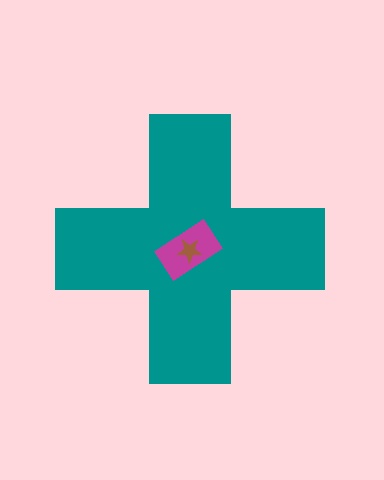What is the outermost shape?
The teal cross.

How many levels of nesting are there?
3.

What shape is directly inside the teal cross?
The magenta rectangle.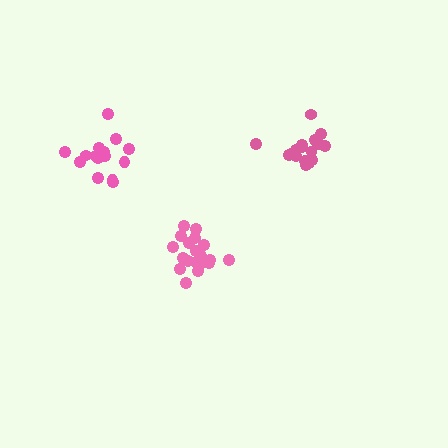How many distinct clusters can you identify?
There are 3 distinct clusters.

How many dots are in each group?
Group 1: 18 dots, Group 2: 19 dots, Group 3: 17 dots (54 total).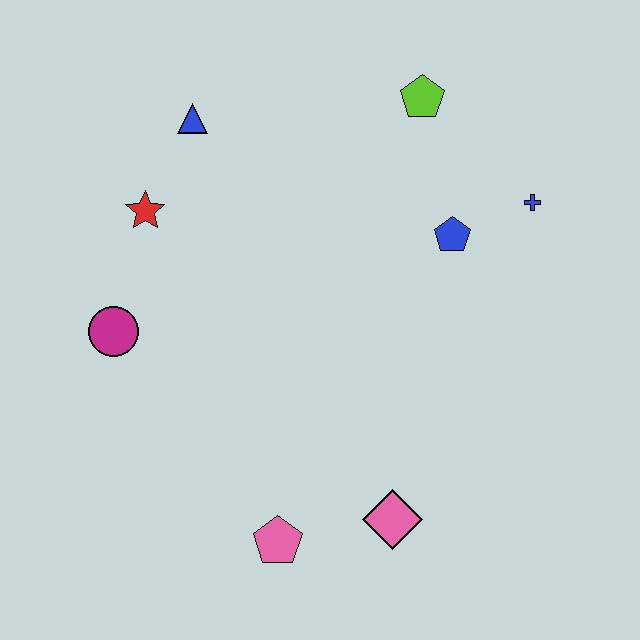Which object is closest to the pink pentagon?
The pink diamond is closest to the pink pentagon.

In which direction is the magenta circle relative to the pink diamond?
The magenta circle is to the left of the pink diamond.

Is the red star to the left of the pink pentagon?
Yes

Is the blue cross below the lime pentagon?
Yes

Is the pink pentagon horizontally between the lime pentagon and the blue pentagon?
No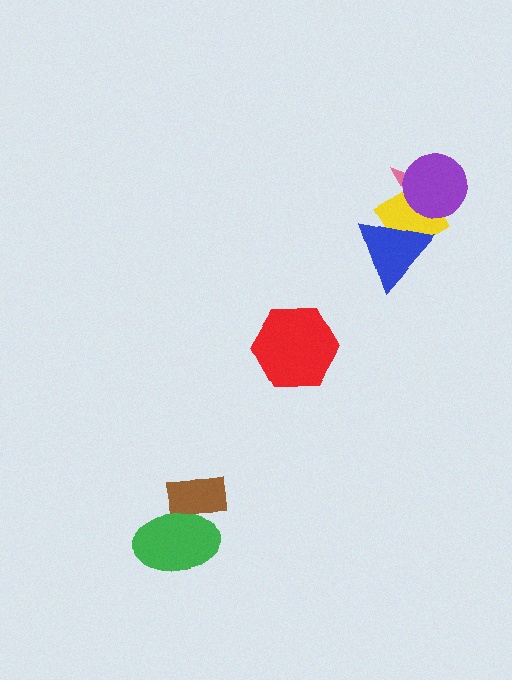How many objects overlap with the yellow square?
3 objects overlap with the yellow square.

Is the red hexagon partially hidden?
No, no other shape covers it.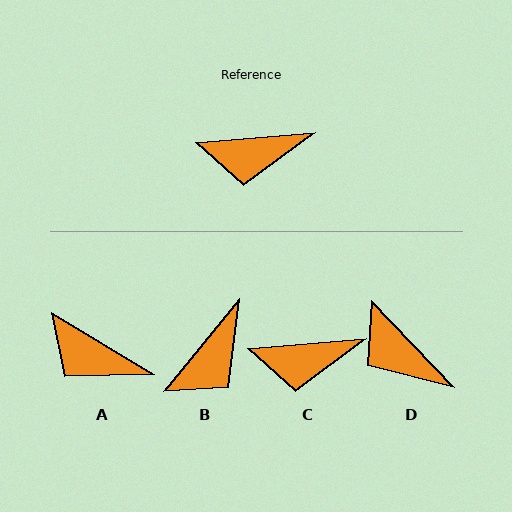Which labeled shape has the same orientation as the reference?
C.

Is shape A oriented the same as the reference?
No, it is off by about 36 degrees.